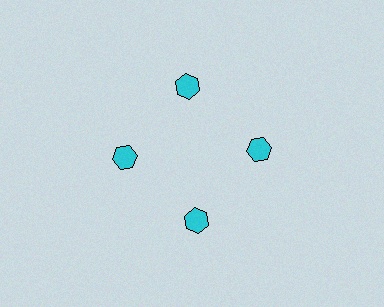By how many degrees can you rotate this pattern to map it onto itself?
The pattern maps onto itself every 90 degrees of rotation.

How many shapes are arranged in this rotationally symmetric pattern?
There are 4 shapes, arranged in 4 groups of 1.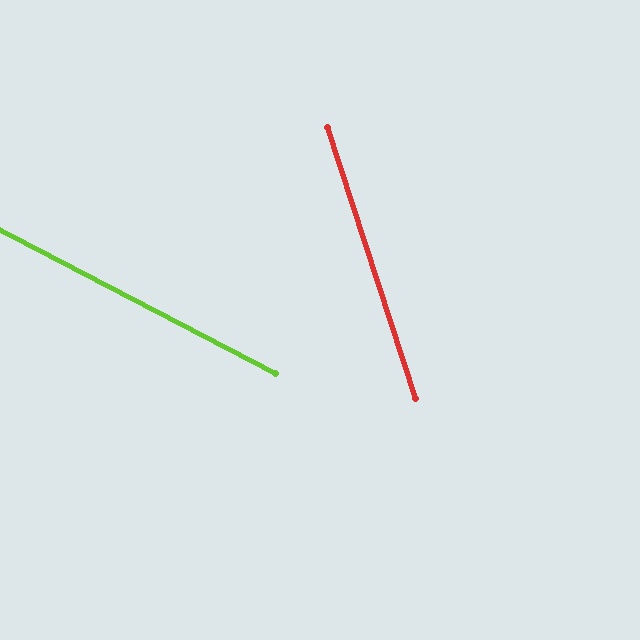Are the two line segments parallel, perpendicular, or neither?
Neither parallel nor perpendicular — they differ by about 44°.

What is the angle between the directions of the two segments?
Approximately 44 degrees.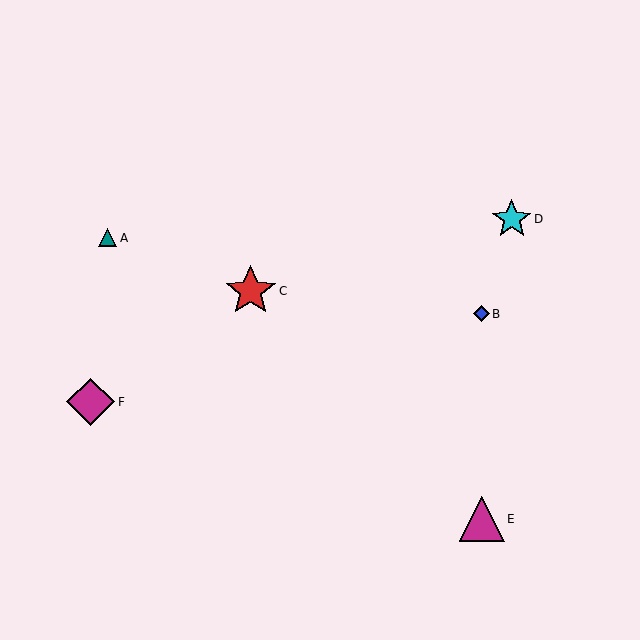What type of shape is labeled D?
Shape D is a cyan star.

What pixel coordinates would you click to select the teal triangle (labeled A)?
Click at (108, 238) to select the teal triangle A.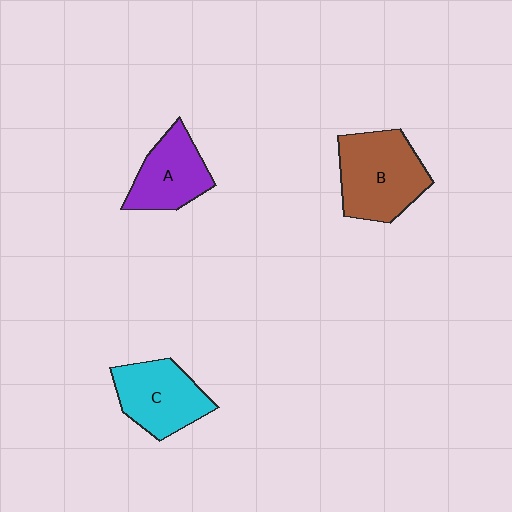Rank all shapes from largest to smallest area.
From largest to smallest: B (brown), C (cyan), A (purple).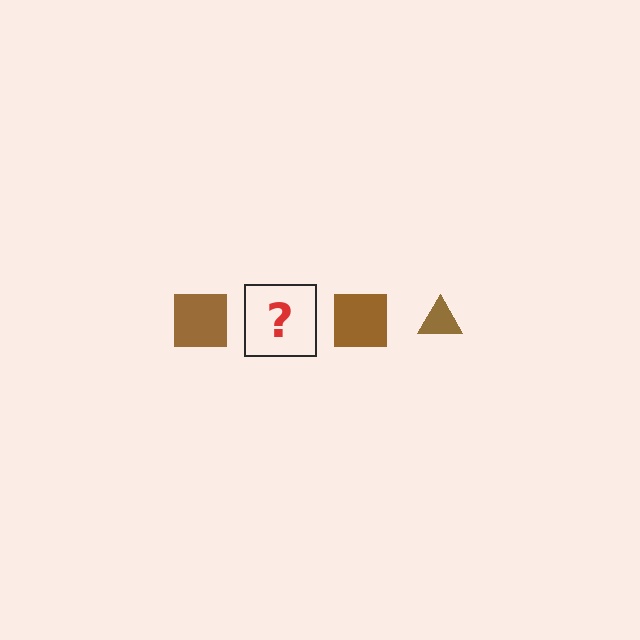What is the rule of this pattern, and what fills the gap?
The rule is that the pattern cycles through square, triangle shapes in brown. The gap should be filled with a brown triangle.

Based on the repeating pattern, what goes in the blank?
The blank should be a brown triangle.